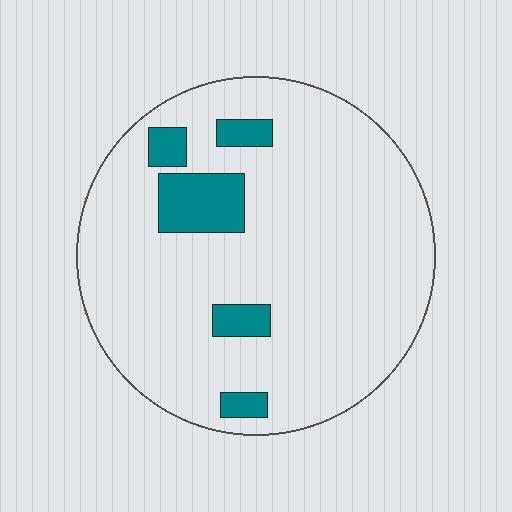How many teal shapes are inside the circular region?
5.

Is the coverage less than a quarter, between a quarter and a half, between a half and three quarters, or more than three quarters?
Less than a quarter.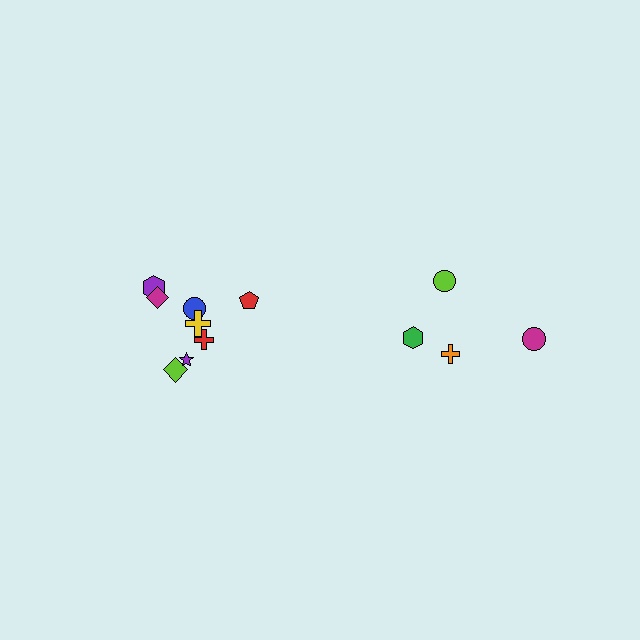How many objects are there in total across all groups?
There are 12 objects.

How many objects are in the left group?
There are 8 objects.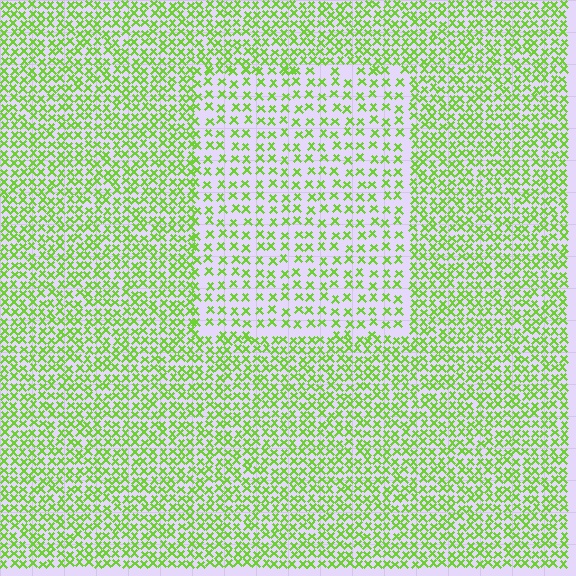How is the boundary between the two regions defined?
The boundary is defined by a change in element density (approximately 1.8x ratio). All elements are the same color, size, and shape.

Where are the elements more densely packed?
The elements are more densely packed outside the rectangle boundary.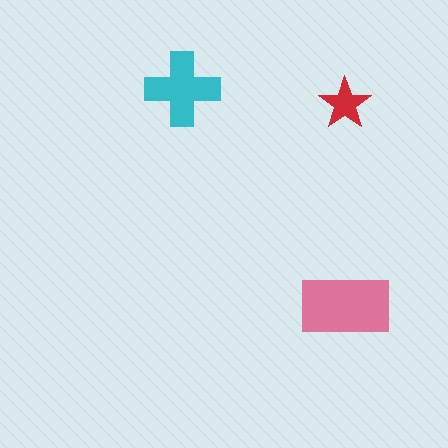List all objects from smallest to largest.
The red star, the cyan cross, the pink rectangle.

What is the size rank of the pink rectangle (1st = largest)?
1st.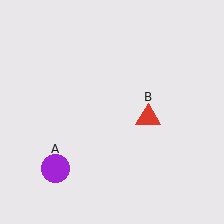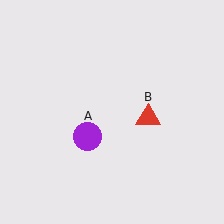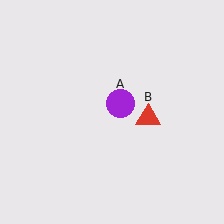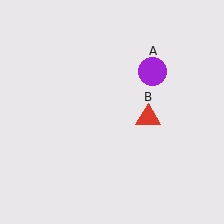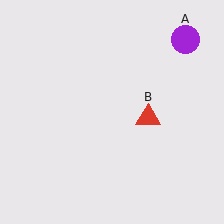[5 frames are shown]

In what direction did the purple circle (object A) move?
The purple circle (object A) moved up and to the right.